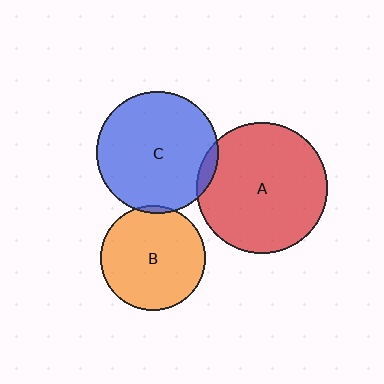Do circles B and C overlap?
Yes.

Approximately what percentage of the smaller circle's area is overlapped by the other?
Approximately 5%.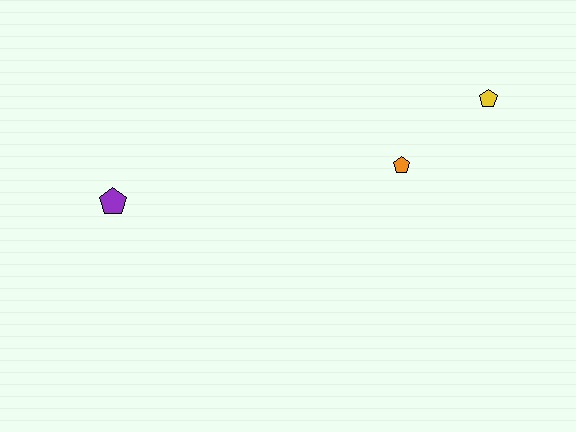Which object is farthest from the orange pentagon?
The purple pentagon is farthest from the orange pentagon.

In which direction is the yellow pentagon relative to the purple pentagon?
The yellow pentagon is to the right of the purple pentagon.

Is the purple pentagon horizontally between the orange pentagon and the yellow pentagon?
No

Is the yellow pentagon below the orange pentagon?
No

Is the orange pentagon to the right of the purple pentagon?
Yes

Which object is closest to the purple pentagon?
The orange pentagon is closest to the purple pentagon.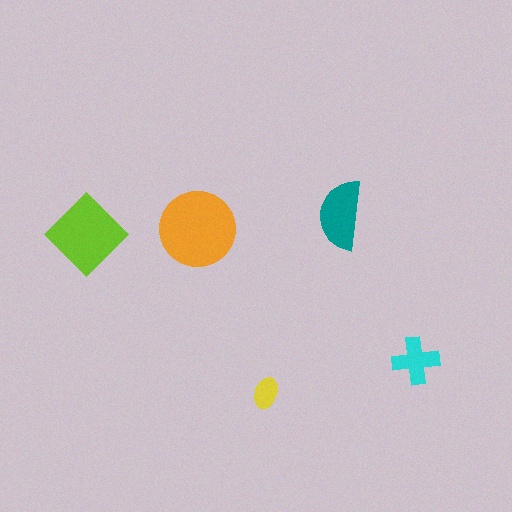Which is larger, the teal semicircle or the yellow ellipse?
The teal semicircle.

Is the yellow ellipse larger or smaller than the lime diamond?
Smaller.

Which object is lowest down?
The yellow ellipse is bottommost.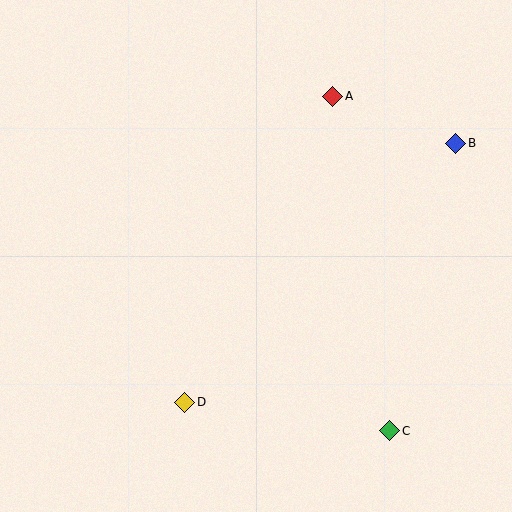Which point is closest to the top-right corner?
Point B is closest to the top-right corner.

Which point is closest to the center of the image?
Point D at (185, 402) is closest to the center.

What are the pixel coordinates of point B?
Point B is at (456, 143).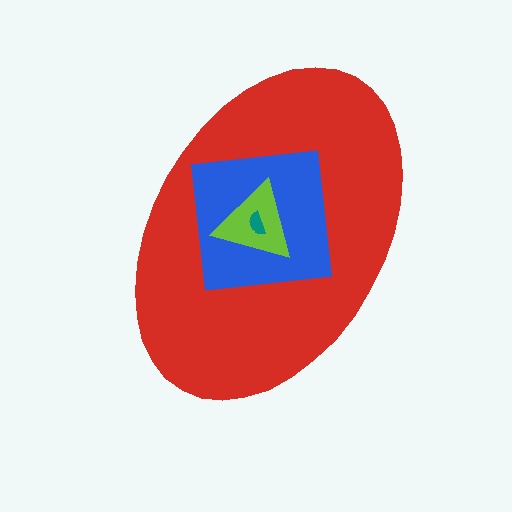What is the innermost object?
The teal semicircle.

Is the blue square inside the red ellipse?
Yes.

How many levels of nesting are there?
4.